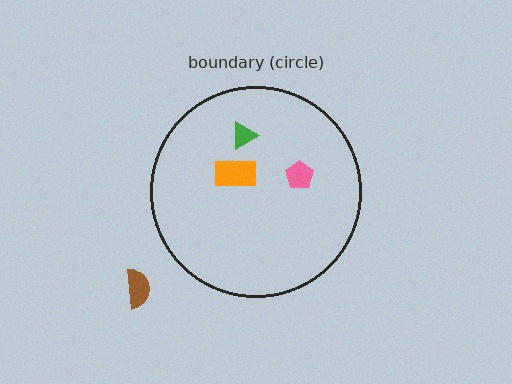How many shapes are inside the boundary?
3 inside, 1 outside.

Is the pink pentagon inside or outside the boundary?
Inside.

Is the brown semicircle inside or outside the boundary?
Outside.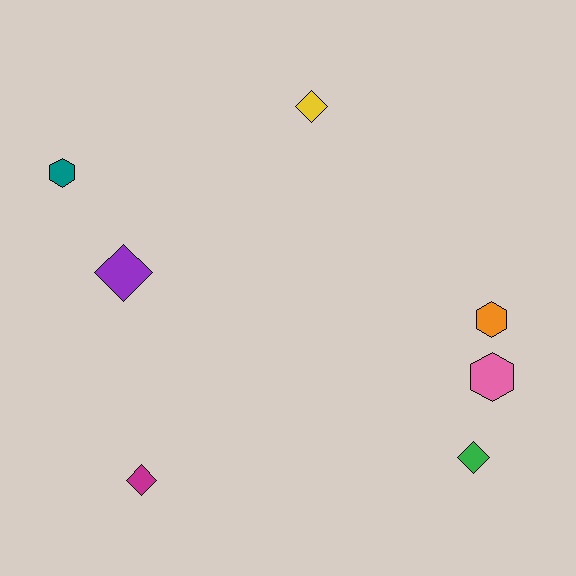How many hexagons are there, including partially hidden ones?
There are 3 hexagons.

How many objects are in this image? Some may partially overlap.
There are 7 objects.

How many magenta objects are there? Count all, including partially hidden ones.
There is 1 magenta object.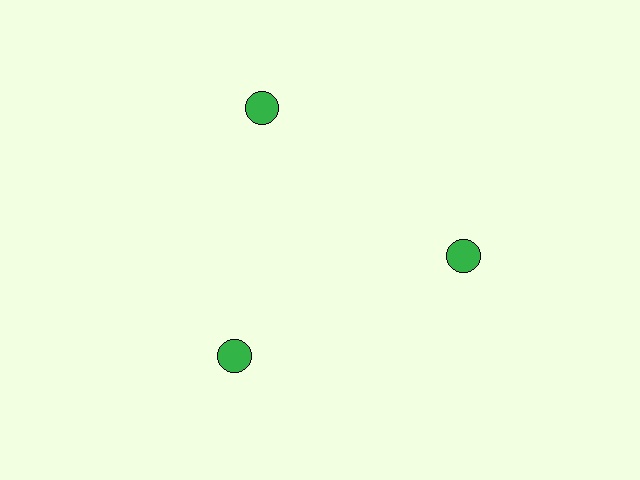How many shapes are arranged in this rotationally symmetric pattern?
There are 3 shapes, arranged in 3 groups of 1.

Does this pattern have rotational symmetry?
Yes, this pattern has 3-fold rotational symmetry. It looks the same after rotating 120 degrees around the center.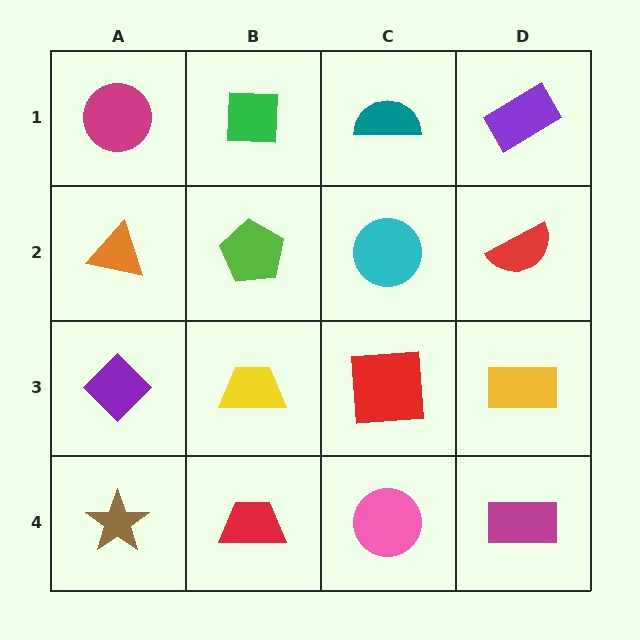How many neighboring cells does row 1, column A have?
2.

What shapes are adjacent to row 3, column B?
A lime pentagon (row 2, column B), a red trapezoid (row 4, column B), a purple diamond (row 3, column A), a red square (row 3, column C).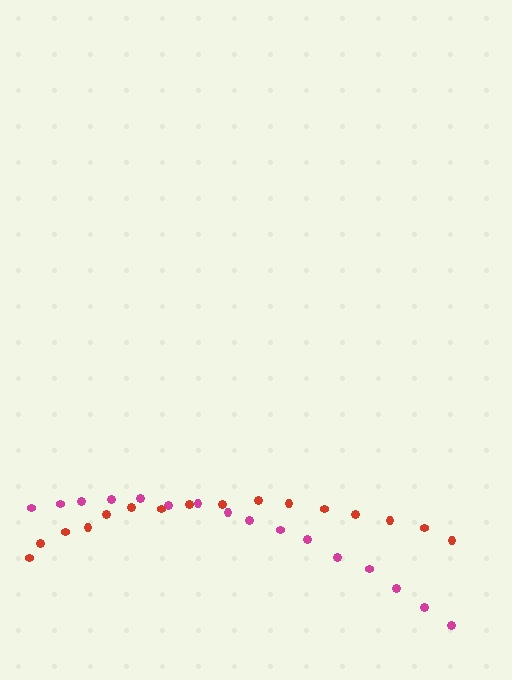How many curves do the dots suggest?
There are 2 distinct paths.